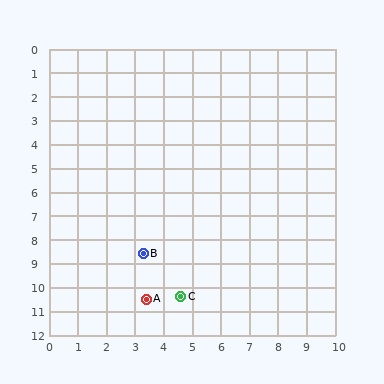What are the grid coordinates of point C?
Point C is at approximately (4.6, 10.4).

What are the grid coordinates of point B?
Point B is at approximately (3.3, 8.6).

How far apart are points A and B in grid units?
Points A and B are about 1.9 grid units apart.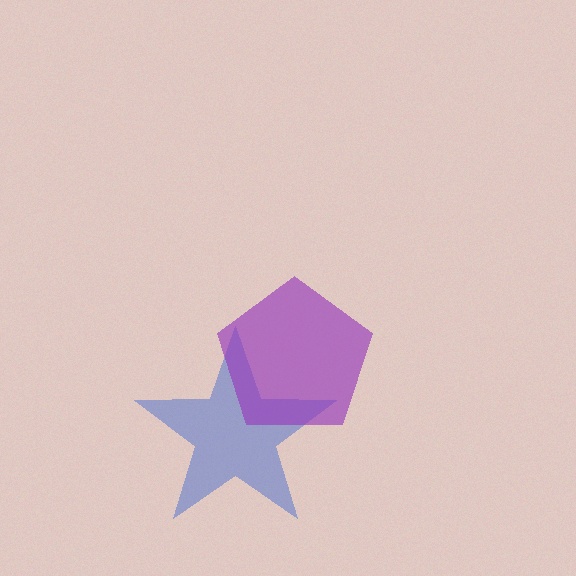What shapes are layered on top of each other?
The layered shapes are: a blue star, a purple pentagon.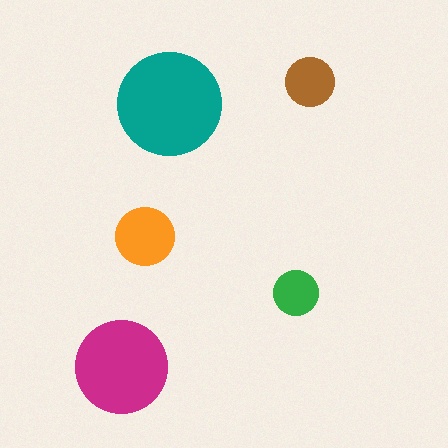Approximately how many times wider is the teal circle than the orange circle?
About 2 times wider.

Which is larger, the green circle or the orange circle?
The orange one.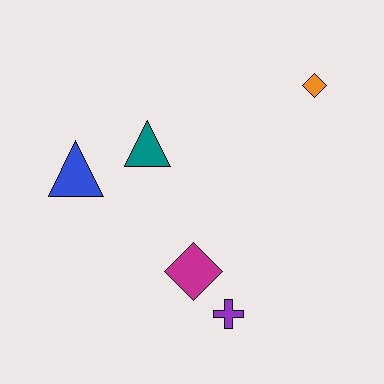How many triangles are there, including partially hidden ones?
There are 2 triangles.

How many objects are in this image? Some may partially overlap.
There are 5 objects.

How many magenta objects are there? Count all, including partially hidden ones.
There is 1 magenta object.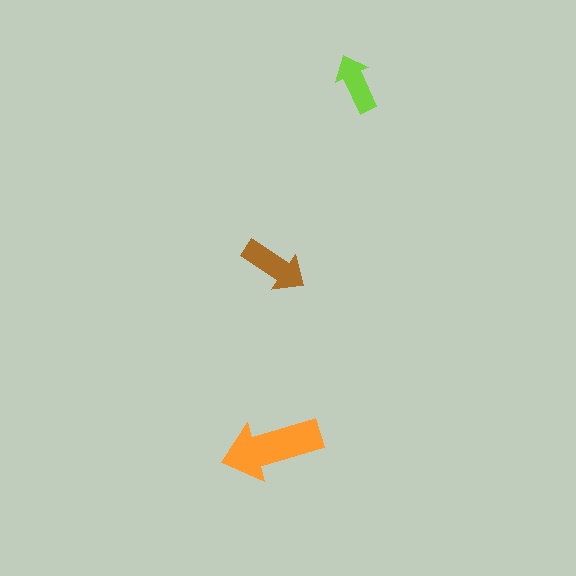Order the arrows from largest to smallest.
the orange one, the brown one, the lime one.